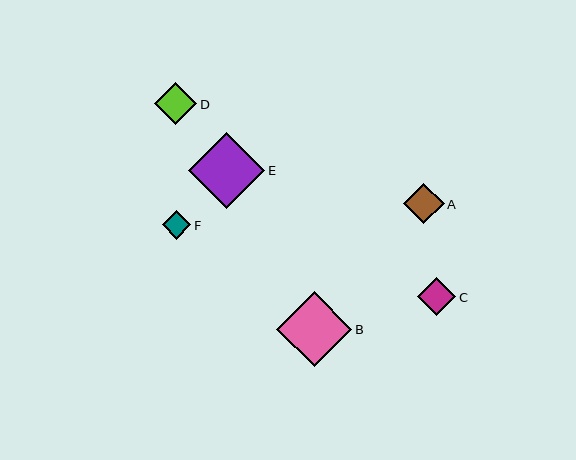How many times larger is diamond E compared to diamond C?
Diamond E is approximately 2.0 times the size of diamond C.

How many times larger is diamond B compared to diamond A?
Diamond B is approximately 1.9 times the size of diamond A.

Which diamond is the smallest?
Diamond F is the smallest with a size of approximately 29 pixels.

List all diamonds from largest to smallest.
From largest to smallest: E, B, D, A, C, F.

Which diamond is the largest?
Diamond E is the largest with a size of approximately 76 pixels.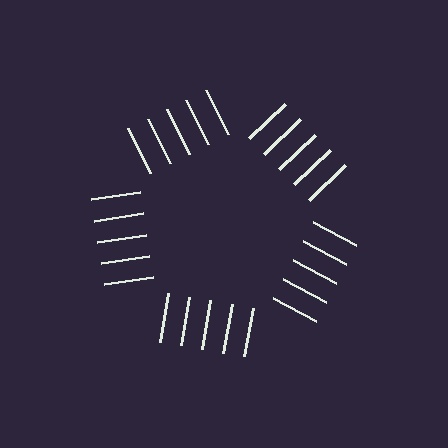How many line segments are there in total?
25 — 5 along each of the 5 edges.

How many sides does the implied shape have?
5 sides — the line-ends trace a pentagon.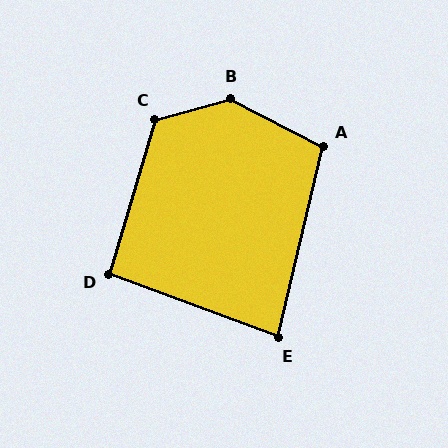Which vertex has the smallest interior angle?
E, at approximately 83 degrees.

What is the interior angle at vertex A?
Approximately 104 degrees (obtuse).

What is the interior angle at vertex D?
Approximately 94 degrees (approximately right).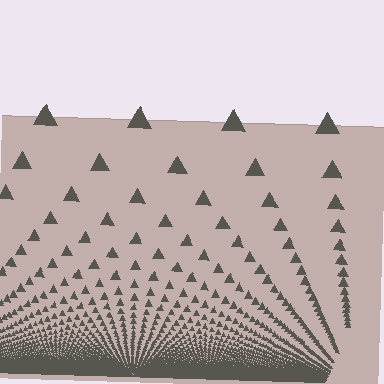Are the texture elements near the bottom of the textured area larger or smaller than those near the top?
Smaller. The gradient is inverted — elements near the bottom are smaller and denser.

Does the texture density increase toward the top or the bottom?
Density increases toward the bottom.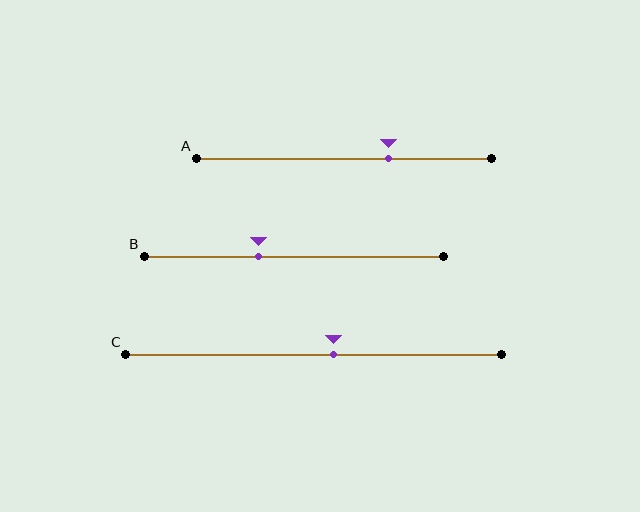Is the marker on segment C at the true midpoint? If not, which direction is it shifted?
No, the marker on segment C is shifted to the right by about 5% of the segment length.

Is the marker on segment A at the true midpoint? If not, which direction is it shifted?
No, the marker on segment A is shifted to the right by about 15% of the segment length.